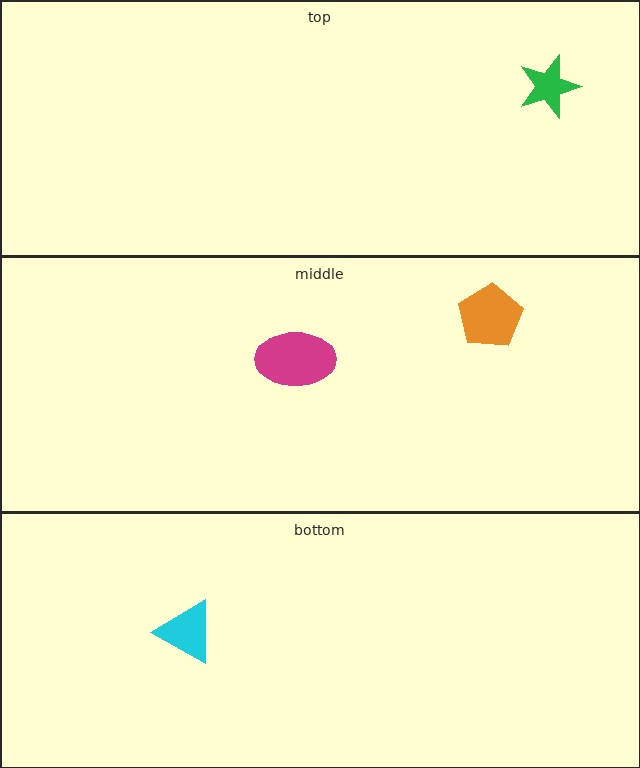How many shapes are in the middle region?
2.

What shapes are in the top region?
The green star.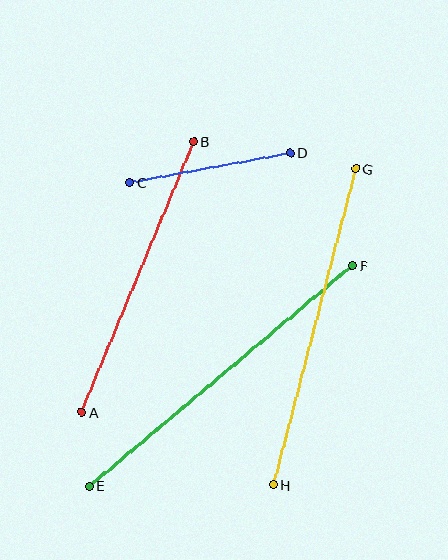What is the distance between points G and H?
The distance is approximately 327 pixels.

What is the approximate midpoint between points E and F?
The midpoint is at approximately (221, 376) pixels.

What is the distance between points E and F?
The distance is approximately 343 pixels.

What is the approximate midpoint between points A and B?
The midpoint is at approximately (138, 277) pixels.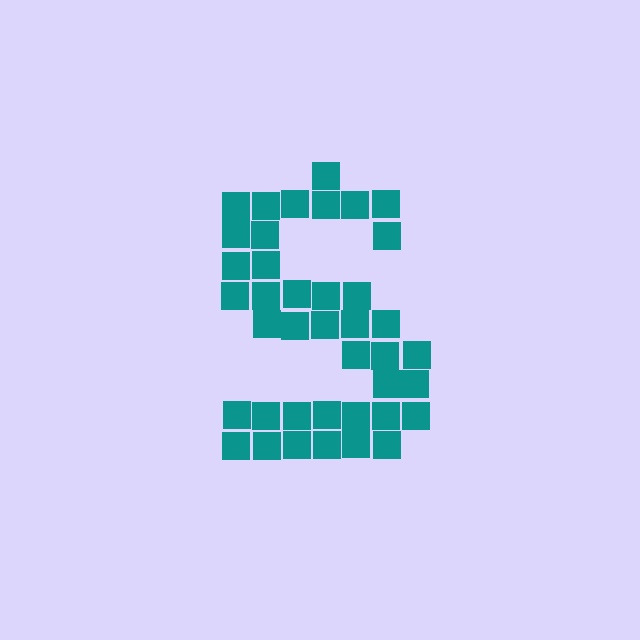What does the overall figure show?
The overall figure shows the letter S.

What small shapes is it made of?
It is made of small squares.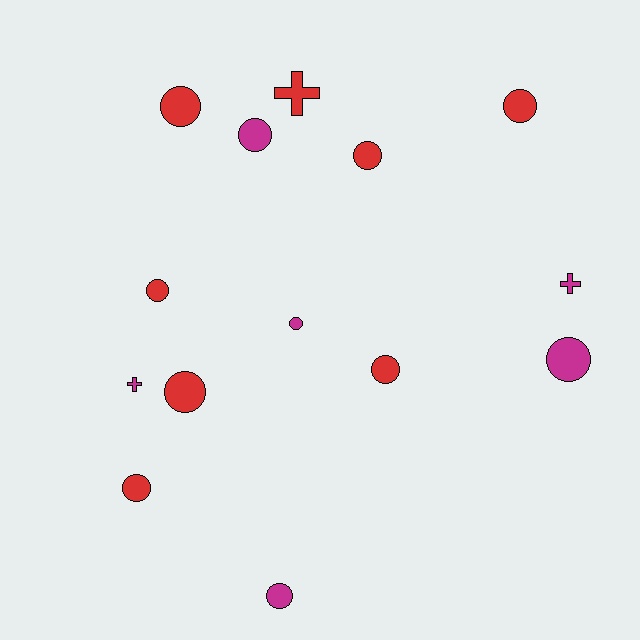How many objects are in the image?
There are 14 objects.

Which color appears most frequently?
Red, with 8 objects.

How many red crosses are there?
There is 1 red cross.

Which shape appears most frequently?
Circle, with 11 objects.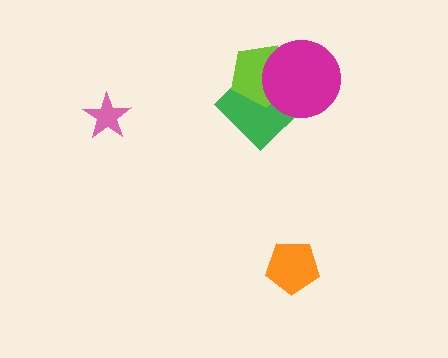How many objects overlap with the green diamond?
2 objects overlap with the green diamond.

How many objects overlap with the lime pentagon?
2 objects overlap with the lime pentagon.